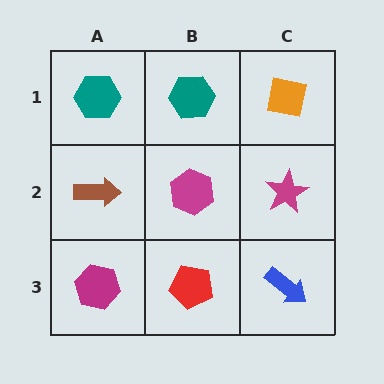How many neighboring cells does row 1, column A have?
2.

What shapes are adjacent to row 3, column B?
A magenta hexagon (row 2, column B), a magenta hexagon (row 3, column A), a blue arrow (row 3, column C).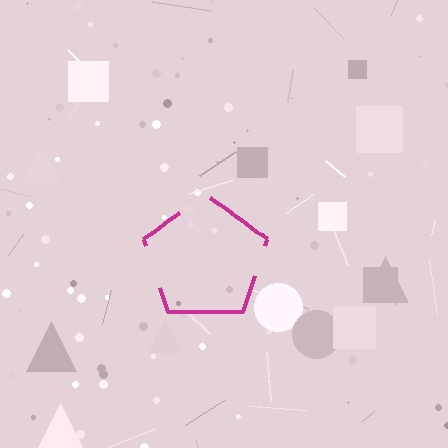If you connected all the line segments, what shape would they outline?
They would outline a pentagon.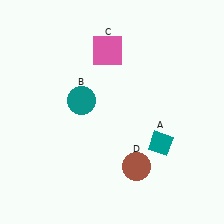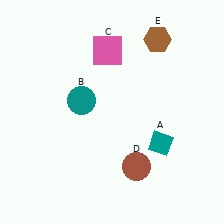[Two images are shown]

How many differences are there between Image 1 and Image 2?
There is 1 difference between the two images.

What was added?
A brown hexagon (E) was added in Image 2.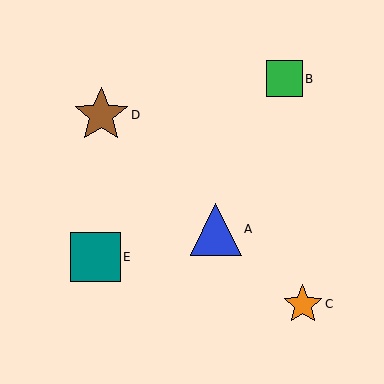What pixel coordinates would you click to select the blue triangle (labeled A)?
Click at (216, 229) to select the blue triangle A.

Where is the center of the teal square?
The center of the teal square is at (96, 257).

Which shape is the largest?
The brown star (labeled D) is the largest.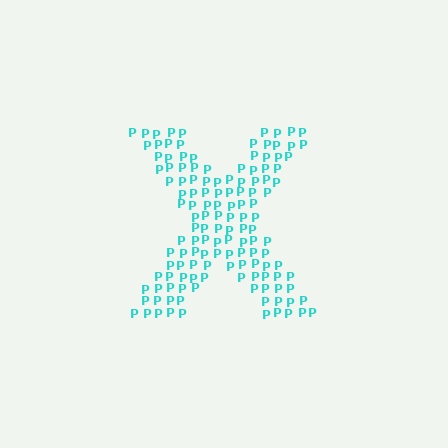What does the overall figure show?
The overall figure shows the letter X.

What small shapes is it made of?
It is made of small letter P's.